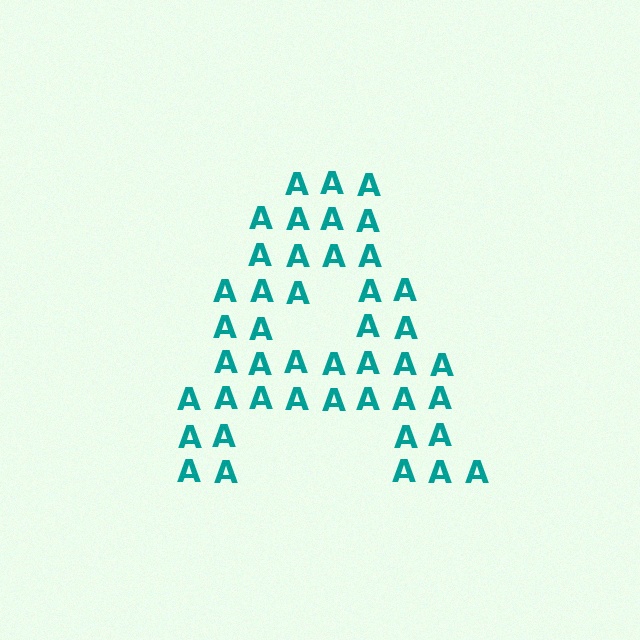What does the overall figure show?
The overall figure shows the letter A.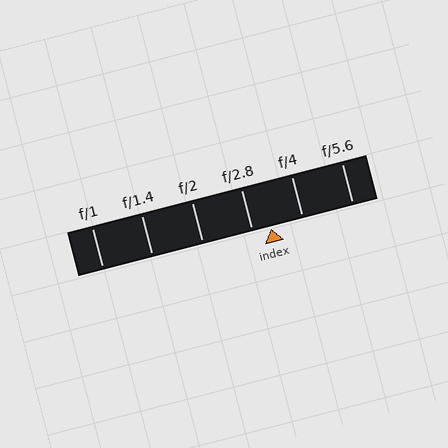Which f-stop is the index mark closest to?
The index mark is closest to f/2.8.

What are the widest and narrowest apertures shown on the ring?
The widest aperture shown is f/1 and the narrowest is f/5.6.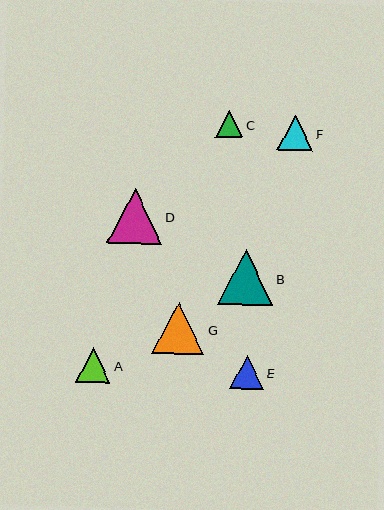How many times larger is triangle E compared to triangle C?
Triangle E is approximately 1.3 times the size of triangle C.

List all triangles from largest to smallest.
From largest to smallest: B, D, G, F, A, E, C.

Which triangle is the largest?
Triangle B is the largest with a size of approximately 55 pixels.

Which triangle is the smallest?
Triangle C is the smallest with a size of approximately 27 pixels.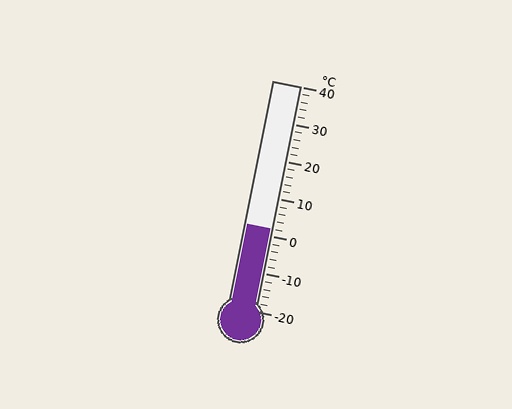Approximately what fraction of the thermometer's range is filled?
The thermometer is filled to approximately 35% of its range.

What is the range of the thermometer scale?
The thermometer scale ranges from -20°C to 40°C.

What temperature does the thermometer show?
The thermometer shows approximately 2°C.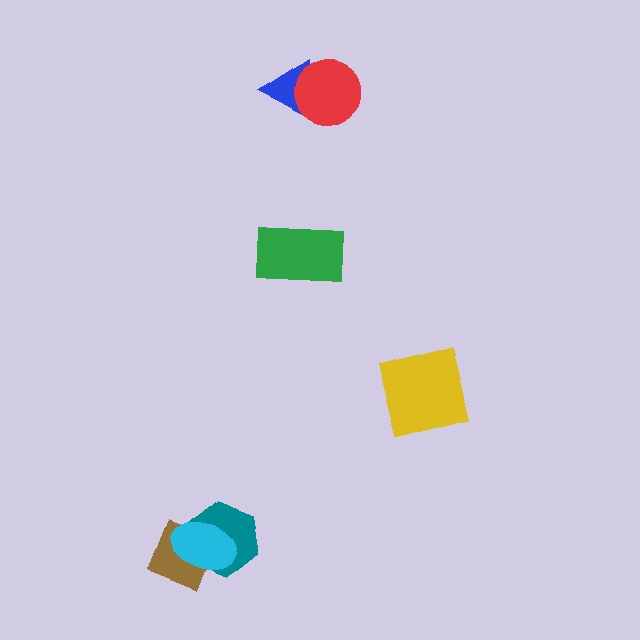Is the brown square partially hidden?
Yes, it is partially covered by another shape.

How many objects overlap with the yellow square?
0 objects overlap with the yellow square.